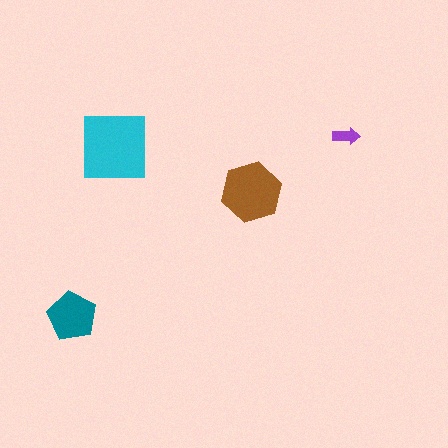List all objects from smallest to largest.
The purple arrow, the teal pentagon, the brown hexagon, the cyan square.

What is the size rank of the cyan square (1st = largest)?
1st.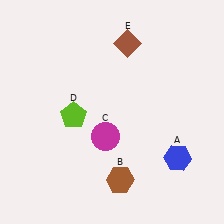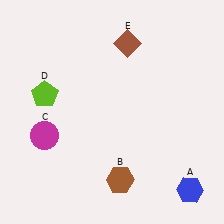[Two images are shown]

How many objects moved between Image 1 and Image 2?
3 objects moved between the two images.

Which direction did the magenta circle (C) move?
The magenta circle (C) moved left.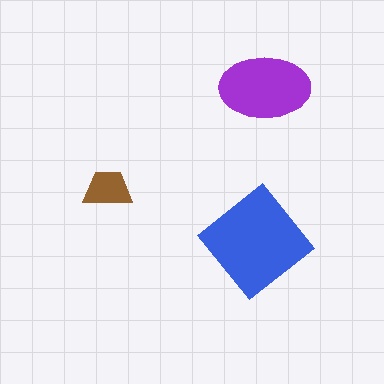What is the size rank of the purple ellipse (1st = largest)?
2nd.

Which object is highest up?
The purple ellipse is topmost.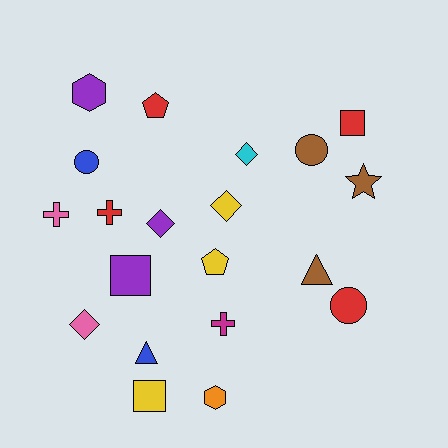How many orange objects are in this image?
There is 1 orange object.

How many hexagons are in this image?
There are 2 hexagons.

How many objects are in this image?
There are 20 objects.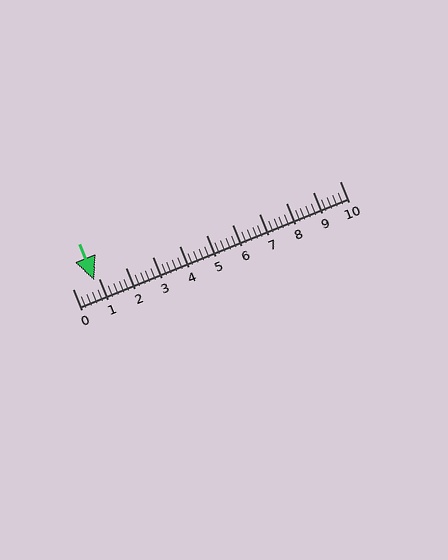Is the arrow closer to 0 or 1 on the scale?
The arrow is closer to 1.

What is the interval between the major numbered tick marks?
The major tick marks are spaced 1 units apart.